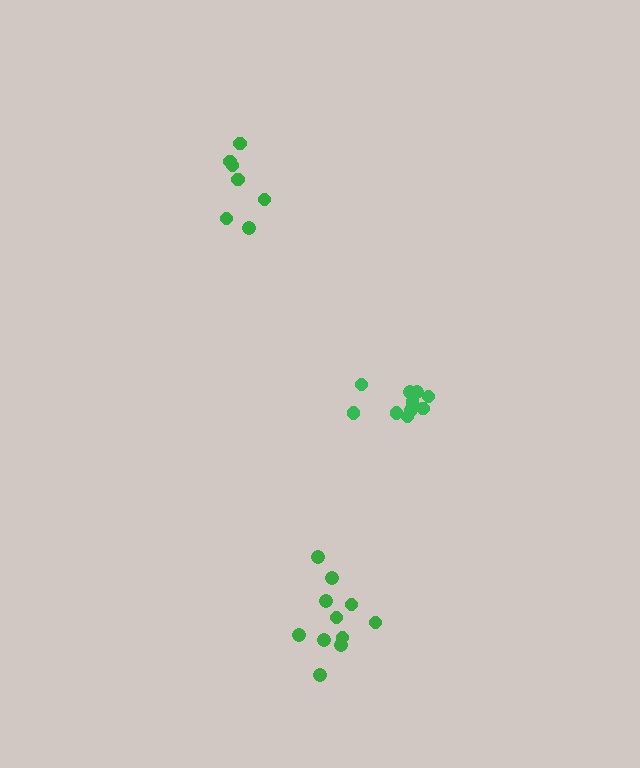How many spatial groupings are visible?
There are 3 spatial groupings.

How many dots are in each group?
Group 1: 7 dots, Group 2: 11 dots, Group 3: 10 dots (28 total).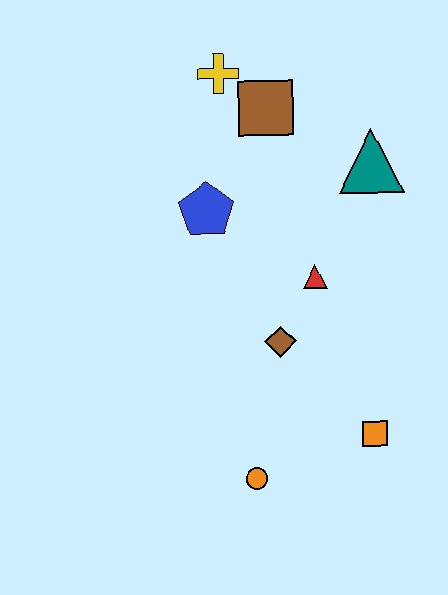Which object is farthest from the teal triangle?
The orange circle is farthest from the teal triangle.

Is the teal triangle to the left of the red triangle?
No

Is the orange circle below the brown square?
Yes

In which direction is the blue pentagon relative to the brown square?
The blue pentagon is below the brown square.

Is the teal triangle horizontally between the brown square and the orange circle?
No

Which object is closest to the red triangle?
The brown diamond is closest to the red triangle.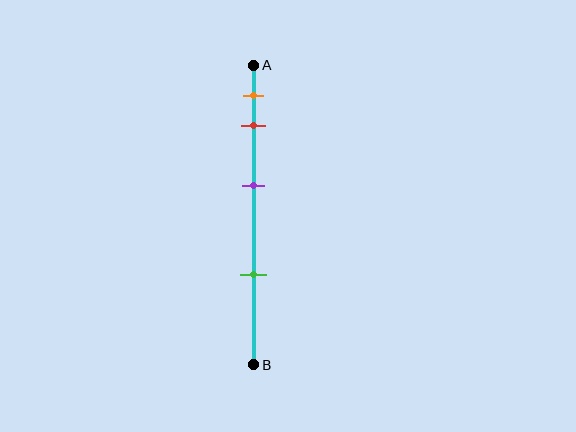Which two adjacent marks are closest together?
The orange and red marks are the closest adjacent pair.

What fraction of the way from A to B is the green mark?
The green mark is approximately 70% (0.7) of the way from A to B.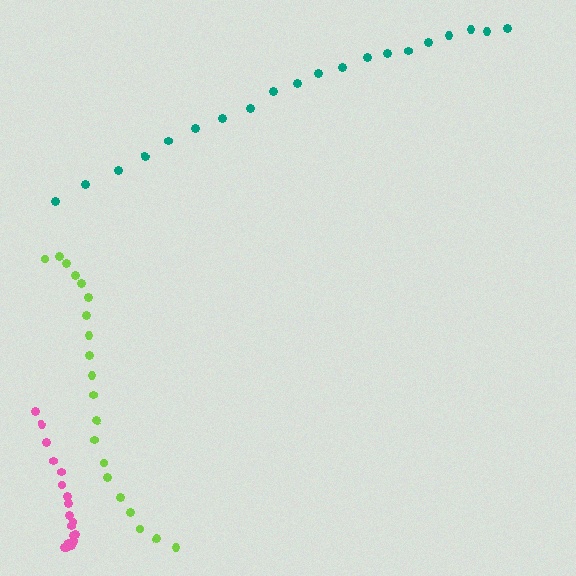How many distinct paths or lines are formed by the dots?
There are 3 distinct paths.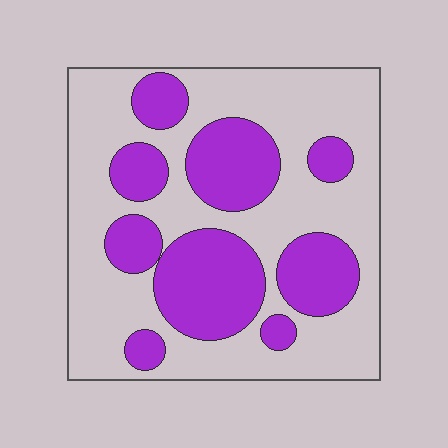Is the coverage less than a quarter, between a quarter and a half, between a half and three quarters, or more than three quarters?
Between a quarter and a half.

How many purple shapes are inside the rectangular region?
9.